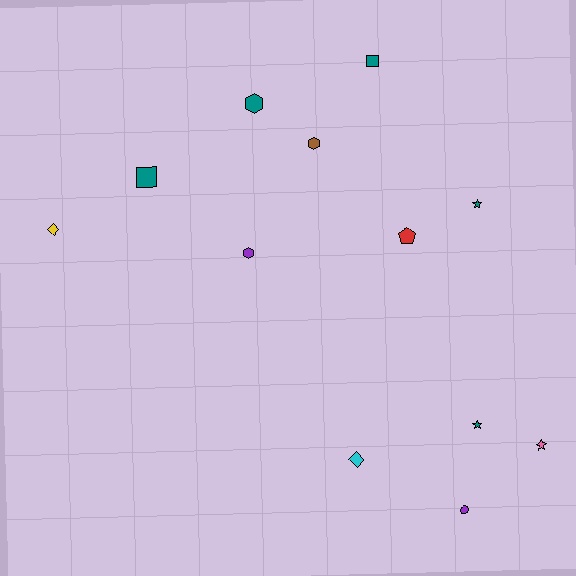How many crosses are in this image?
There are no crosses.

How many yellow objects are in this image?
There is 1 yellow object.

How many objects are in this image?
There are 12 objects.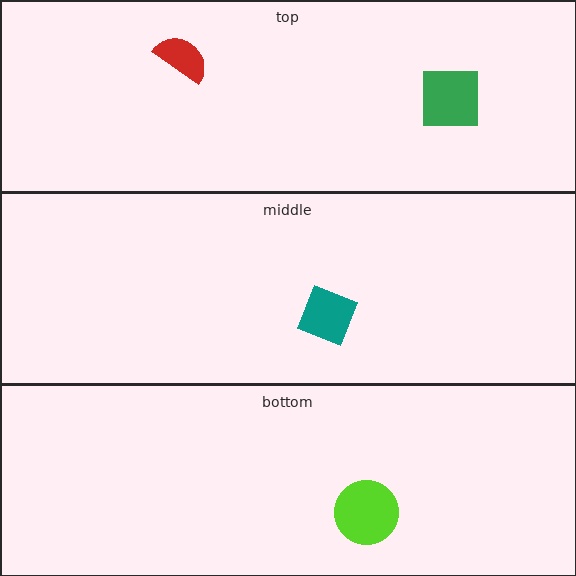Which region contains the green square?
The top region.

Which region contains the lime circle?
The bottom region.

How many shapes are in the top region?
2.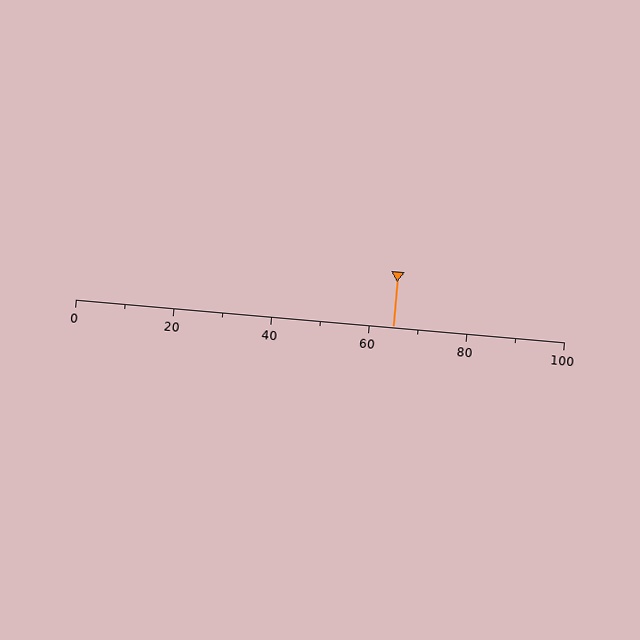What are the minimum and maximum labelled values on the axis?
The axis runs from 0 to 100.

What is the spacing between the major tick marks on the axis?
The major ticks are spaced 20 apart.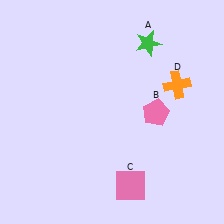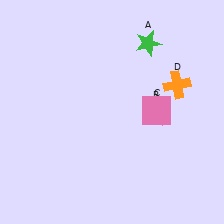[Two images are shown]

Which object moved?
The pink square (C) moved up.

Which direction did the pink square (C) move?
The pink square (C) moved up.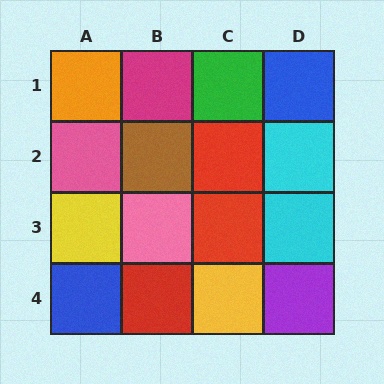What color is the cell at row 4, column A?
Blue.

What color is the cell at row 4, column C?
Yellow.